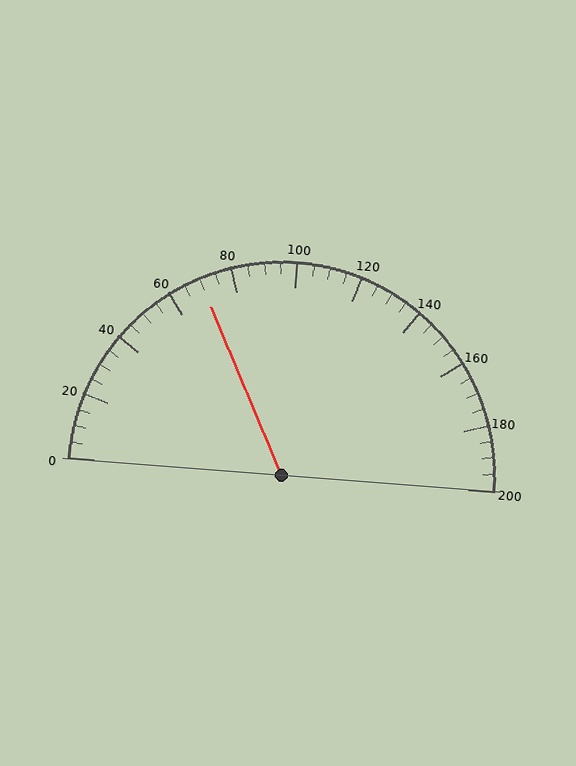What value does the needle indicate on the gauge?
The needle indicates approximately 70.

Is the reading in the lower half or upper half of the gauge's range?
The reading is in the lower half of the range (0 to 200).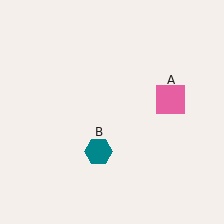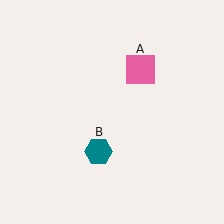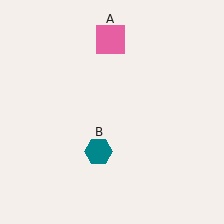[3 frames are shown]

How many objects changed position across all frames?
1 object changed position: pink square (object A).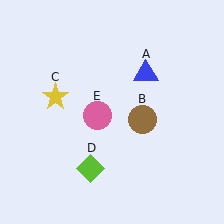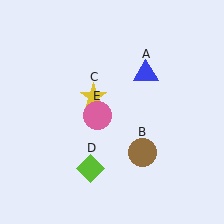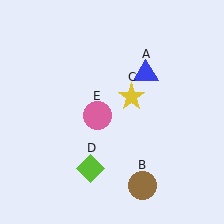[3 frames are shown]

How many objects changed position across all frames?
2 objects changed position: brown circle (object B), yellow star (object C).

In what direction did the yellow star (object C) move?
The yellow star (object C) moved right.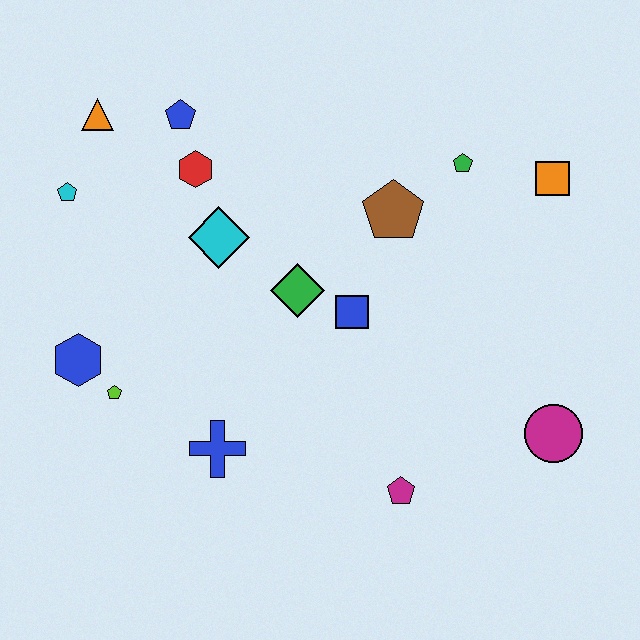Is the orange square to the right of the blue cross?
Yes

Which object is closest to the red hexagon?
The blue pentagon is closest to the red hexagon.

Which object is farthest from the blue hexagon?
The orange square is farthest from the blue hexagon.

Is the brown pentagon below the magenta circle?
No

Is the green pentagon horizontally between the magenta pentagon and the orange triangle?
No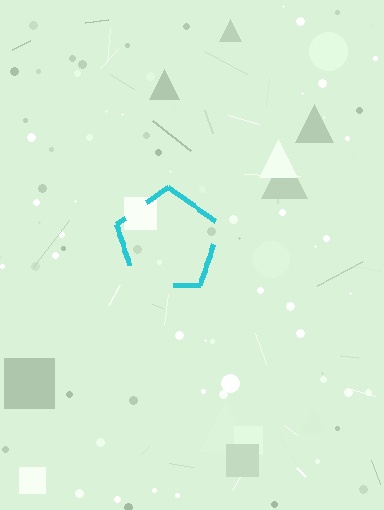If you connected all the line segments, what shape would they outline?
They would outline a pentagon.